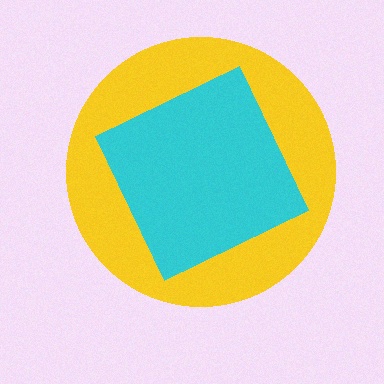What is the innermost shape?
The cyan square.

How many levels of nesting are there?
2.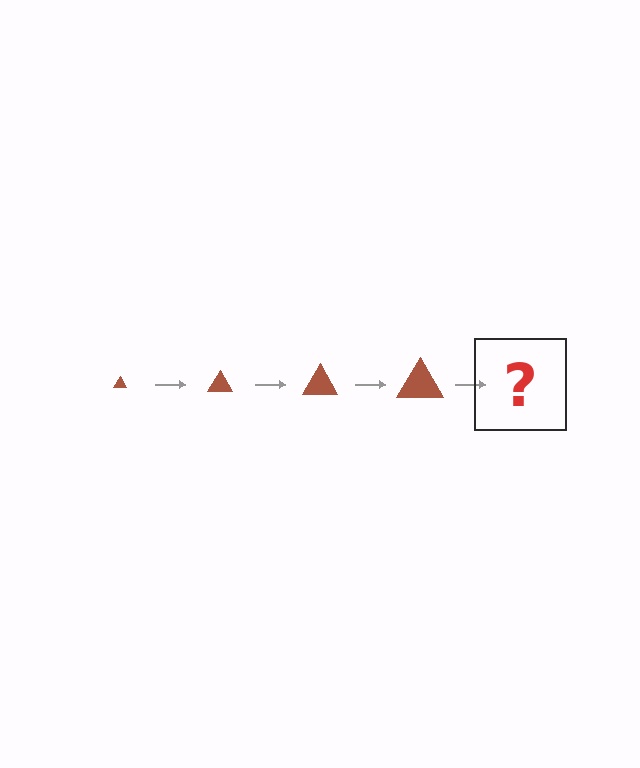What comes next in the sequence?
The next element should be a brown triangle, larger than the previous one.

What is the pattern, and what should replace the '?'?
The pattern is that the triangle gets progressively larger each step. The '?' should be a brown triangle, larger than the previous one.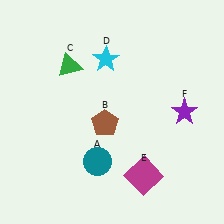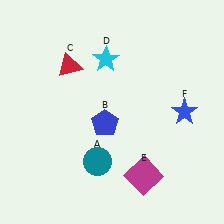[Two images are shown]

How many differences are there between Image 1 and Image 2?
There are 3 differences between the two images.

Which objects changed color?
B changed from brown to blue. C changed from green to red. F changed from purple to blue.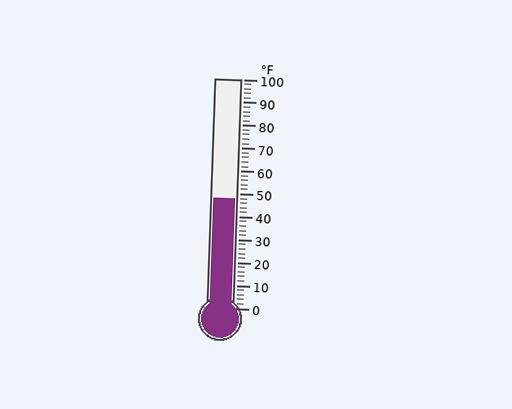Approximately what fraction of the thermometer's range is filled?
The thermometer is filled to approximately 50% of its range.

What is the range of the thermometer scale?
The thermometer scale ranges from 0°F to 100°F.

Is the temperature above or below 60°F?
The temperature is below 60°F.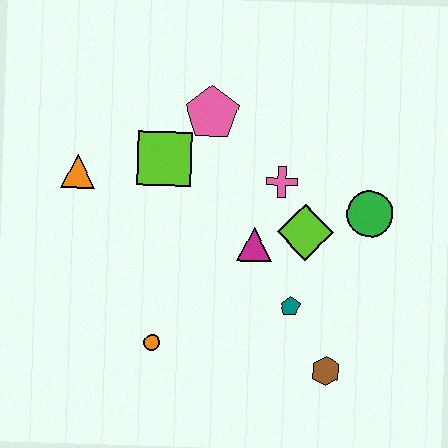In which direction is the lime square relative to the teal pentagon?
The lime square is above the teal pentagon.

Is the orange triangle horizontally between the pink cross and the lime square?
No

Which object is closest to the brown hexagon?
The teal pentagon is closest to the brown hexagon.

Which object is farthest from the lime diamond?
The orange triangle is farthest from the lime diamond.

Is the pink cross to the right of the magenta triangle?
Yes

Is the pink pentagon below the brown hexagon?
No